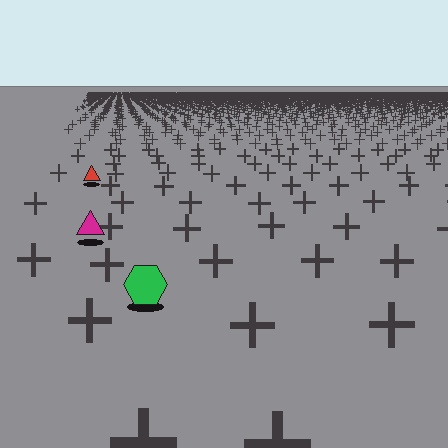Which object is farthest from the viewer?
The red triangle is farthest from the viewer. It appears smaller and the ground texture around it is denser.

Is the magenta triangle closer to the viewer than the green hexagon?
No. The green hexagon is closer — you can tell from the texture gradient: the ground texture is coarser near it.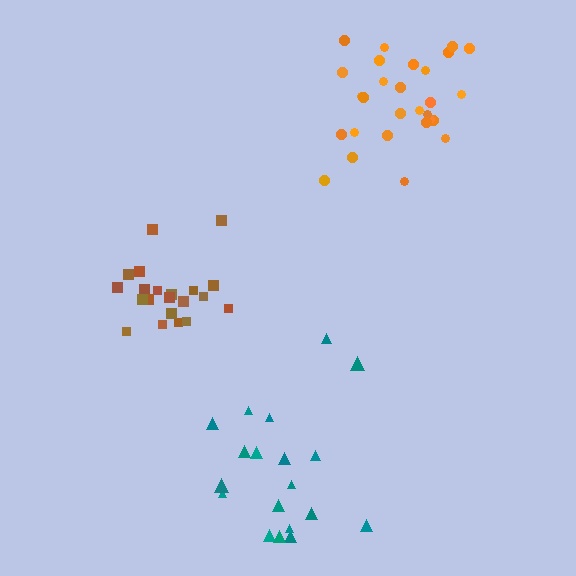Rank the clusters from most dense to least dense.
brown, orange, teal.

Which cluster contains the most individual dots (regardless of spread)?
Orange (28).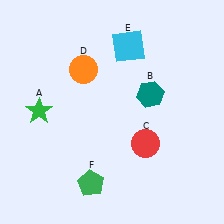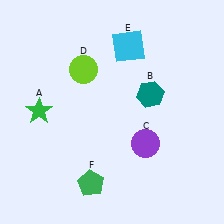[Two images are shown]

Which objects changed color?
C changed from red to purple. D changed from orange to lime.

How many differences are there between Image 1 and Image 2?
There are 2 differences between the two images.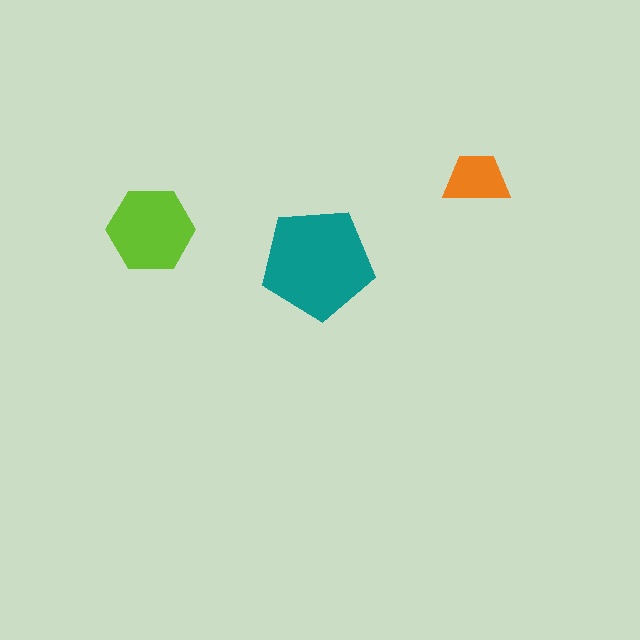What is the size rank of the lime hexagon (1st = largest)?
2nd.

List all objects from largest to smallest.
The teal pentagon, the lime hexagon, the orange trapezoid.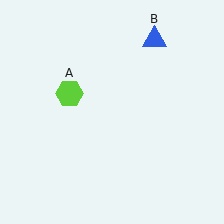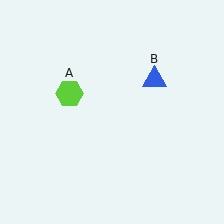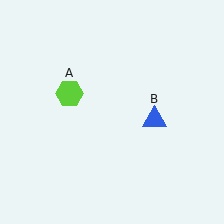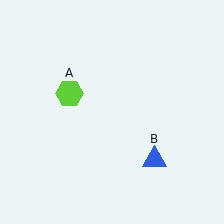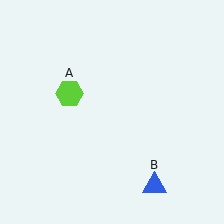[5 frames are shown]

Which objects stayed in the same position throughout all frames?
Lime hexagon (object A) remained stationary.